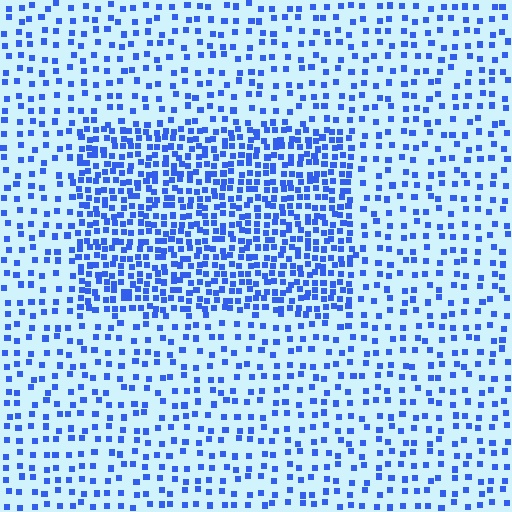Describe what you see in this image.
The image contains small blue elements arranged at two different densities. A rectangle-shaped region is visible where the elements are more densely packed than the surrounding area.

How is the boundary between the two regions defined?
The boundary is defined by a change in element density (approximately 2.3x ratio). All elements are the same color, size, and shape.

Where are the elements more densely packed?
The elements are more densely packed inside the rectangle boundary.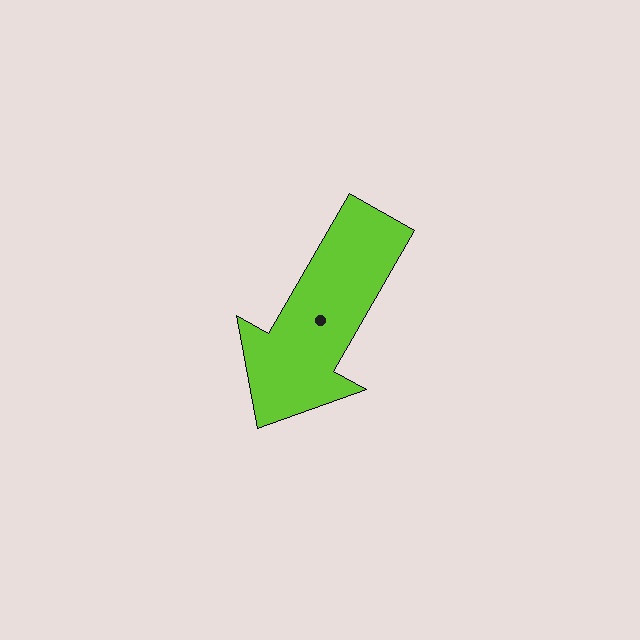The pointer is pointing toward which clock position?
Roughly 7 o'clock.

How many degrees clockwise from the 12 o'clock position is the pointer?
Approximately 210 degrees.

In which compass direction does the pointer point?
Southwest.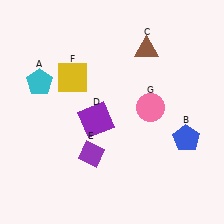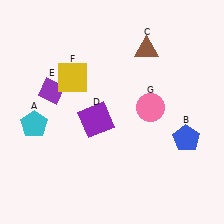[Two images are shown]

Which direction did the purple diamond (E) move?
The purple diamond (E) moved up.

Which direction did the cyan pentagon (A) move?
The cyan pentagon (A) moved down.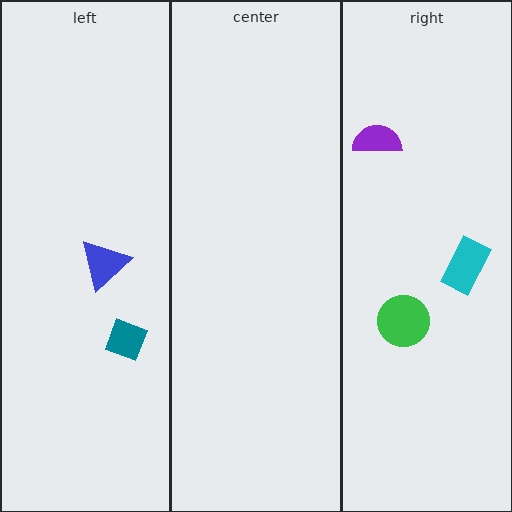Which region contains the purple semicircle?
The right region.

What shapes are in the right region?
The cyan rectangle, the purple semicircle, the green circle.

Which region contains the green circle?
The right region.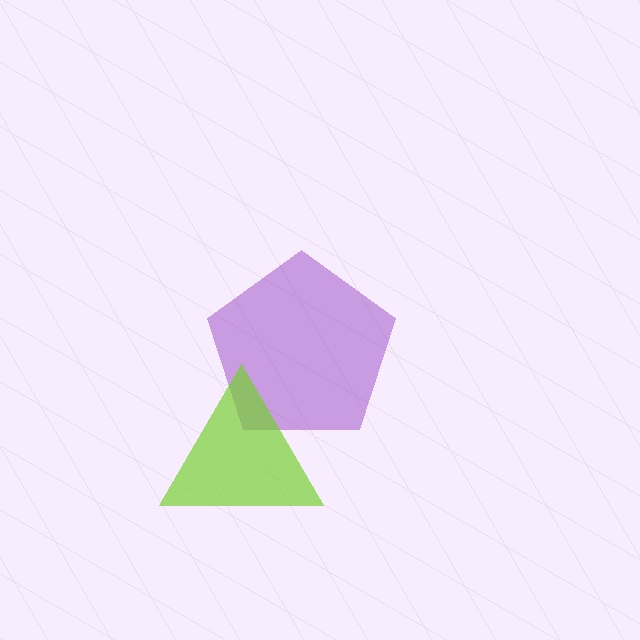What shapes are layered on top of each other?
The layered shapes are: a purple pentagon, a lime triangle.